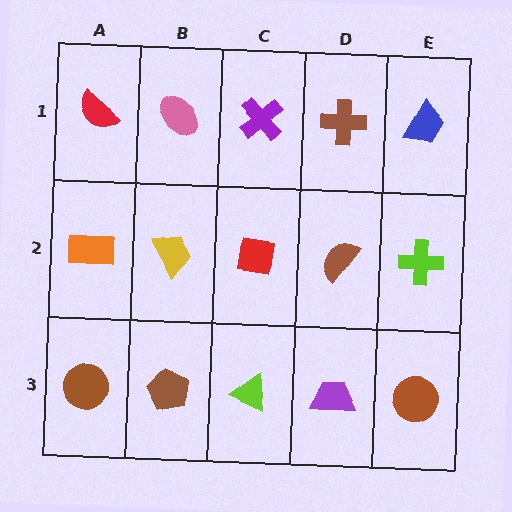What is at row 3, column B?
A brown pentagon.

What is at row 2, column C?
A red square.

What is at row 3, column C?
A lime triangle.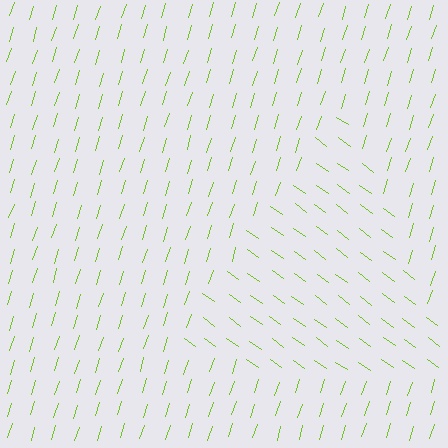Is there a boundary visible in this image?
Yes, there is a texture boundary formed by a change in line orientation.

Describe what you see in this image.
The image is filled with small lime line segments. A triangle region in the image has lines oriented differently from the surrounding lines, creating a visible texture boundary.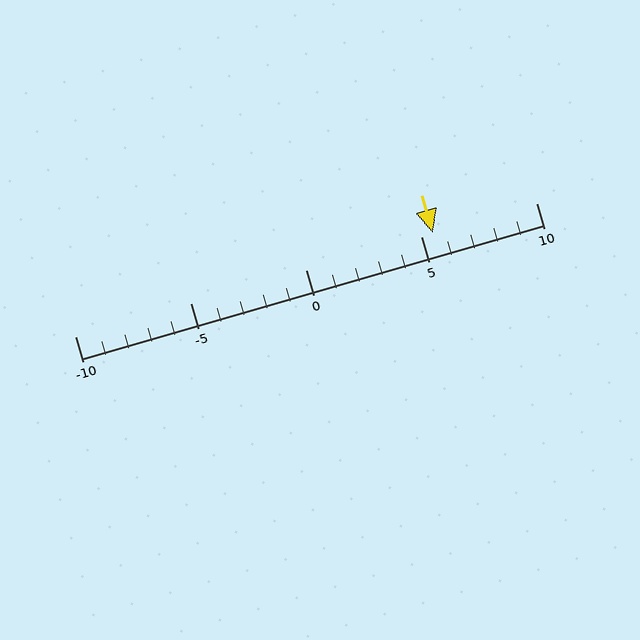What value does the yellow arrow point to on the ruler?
The yellow arrow points to approximately 6.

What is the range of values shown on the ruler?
The ruler shows values from -10 to 10.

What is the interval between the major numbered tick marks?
The major tick marks are spaced 5 units apart.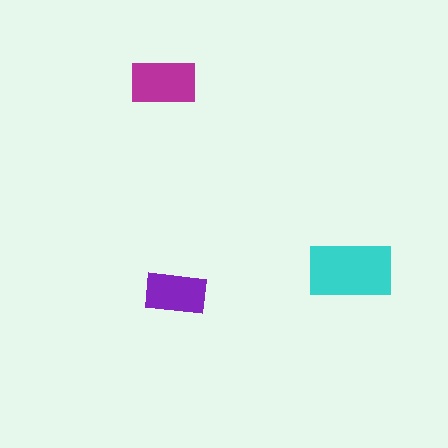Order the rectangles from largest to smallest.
the cyan one, the magenta one, the purple one.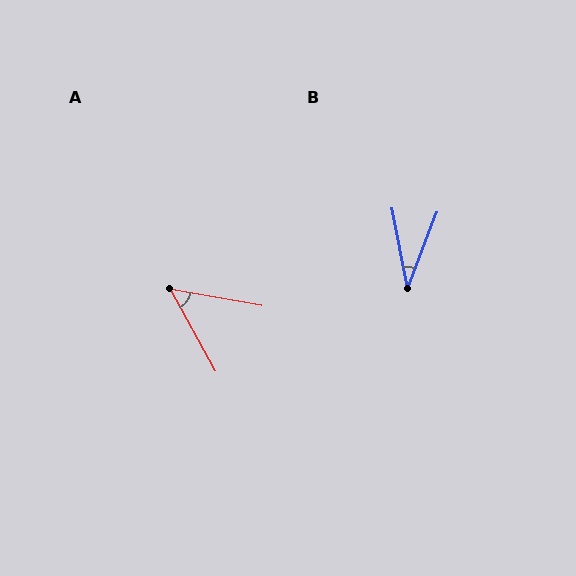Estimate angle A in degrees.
Approximately 51 degrees.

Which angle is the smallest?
B, at approximately 32 degrees.